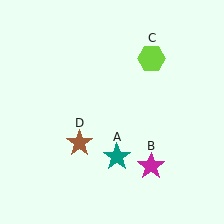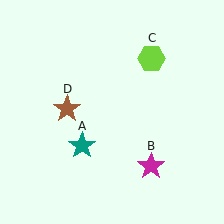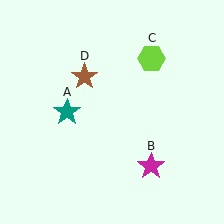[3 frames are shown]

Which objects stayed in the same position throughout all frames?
Magenta star (object B) and lime hexagon (object C) remained stationary.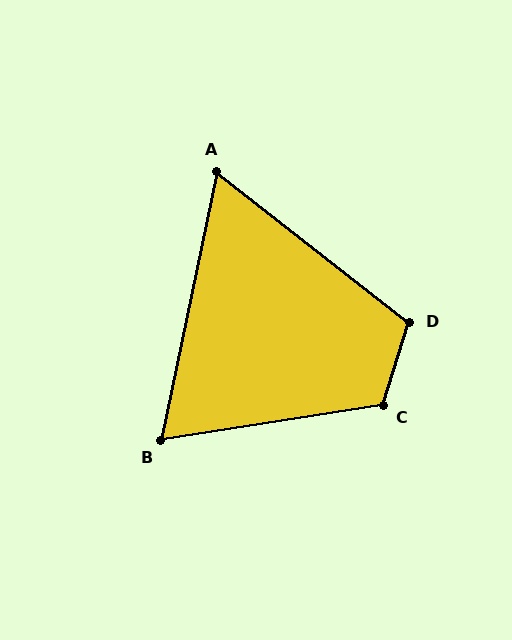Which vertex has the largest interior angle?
C, at approximately 116 degrees.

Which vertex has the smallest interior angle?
A, at approximately 64 degrees.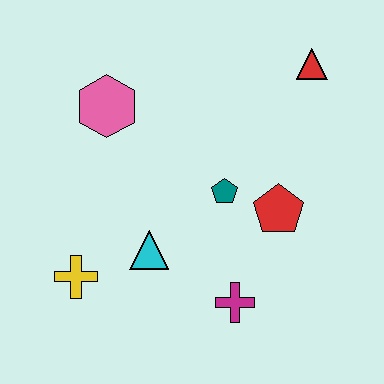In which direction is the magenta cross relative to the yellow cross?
The magenta cross is to the right of the yellow cross.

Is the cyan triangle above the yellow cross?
Yes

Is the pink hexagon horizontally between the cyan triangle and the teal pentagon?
No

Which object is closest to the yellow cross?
The cyan triangle is closest to the yellow cross.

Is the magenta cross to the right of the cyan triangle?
Yes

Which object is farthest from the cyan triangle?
The red triangle is farthest from the cyan triangle.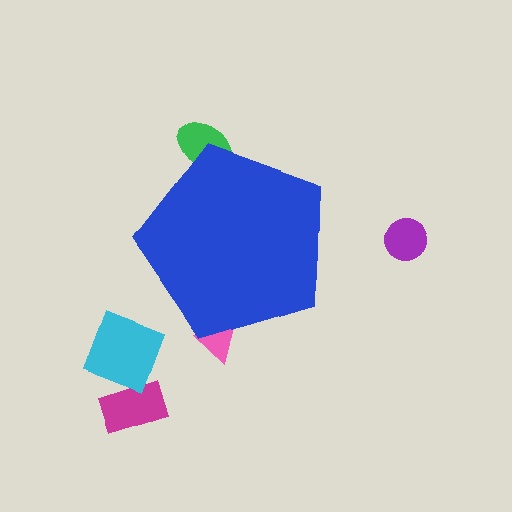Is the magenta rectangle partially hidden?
No, the magenta rectangle is fully visible.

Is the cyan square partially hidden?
No, the cyan square is fully visible.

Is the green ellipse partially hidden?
Yes, the green ellipse is partially hidden behind the blue pentagon.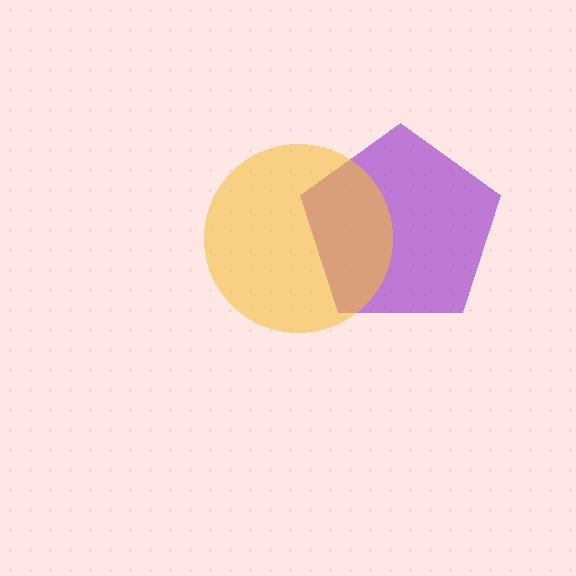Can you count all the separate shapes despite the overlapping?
Yes, there are 2 separate shapes.